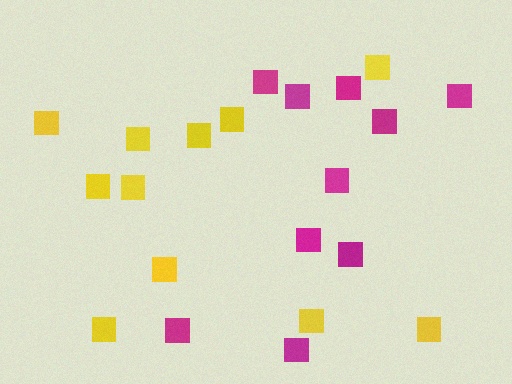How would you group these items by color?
There are 2 groups: one group of yellow squares (11) and one group of magenta squares (10).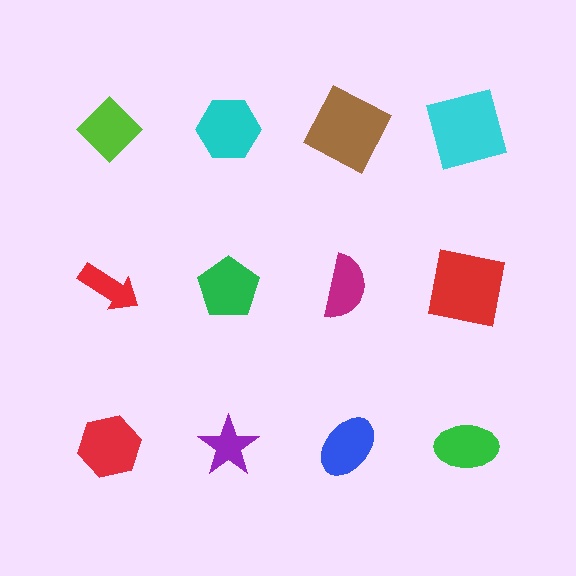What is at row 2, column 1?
A red arrow.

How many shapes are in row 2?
4 shapes.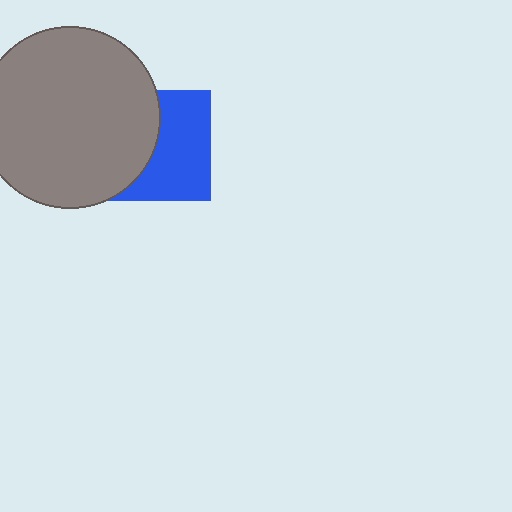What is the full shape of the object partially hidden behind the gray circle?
The partially hidden object is a blue square.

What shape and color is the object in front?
The object in front is a gray circle.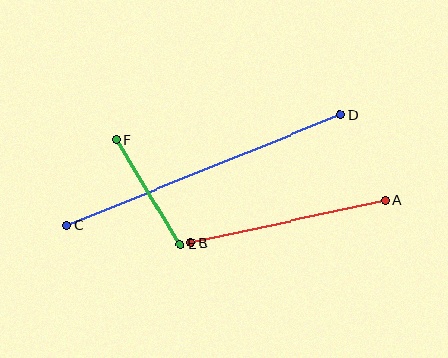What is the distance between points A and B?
The distance is approximately 199 pixels.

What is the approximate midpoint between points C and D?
The midpoint is at approximately (204, 170) pixels.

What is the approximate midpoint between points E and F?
The midpoint is at approximately (148, 192) pixels.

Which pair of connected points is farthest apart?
Points C and D are farthest apart.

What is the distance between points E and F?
The distance is approximately 123 pixels.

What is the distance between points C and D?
The distance is approximately 294 pixels.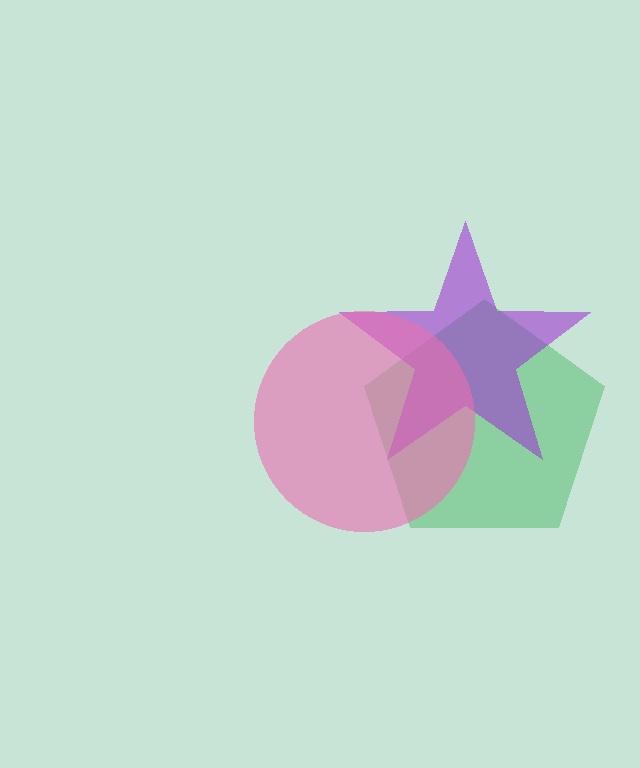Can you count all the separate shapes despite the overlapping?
Yes, there are 3 separate shapes.